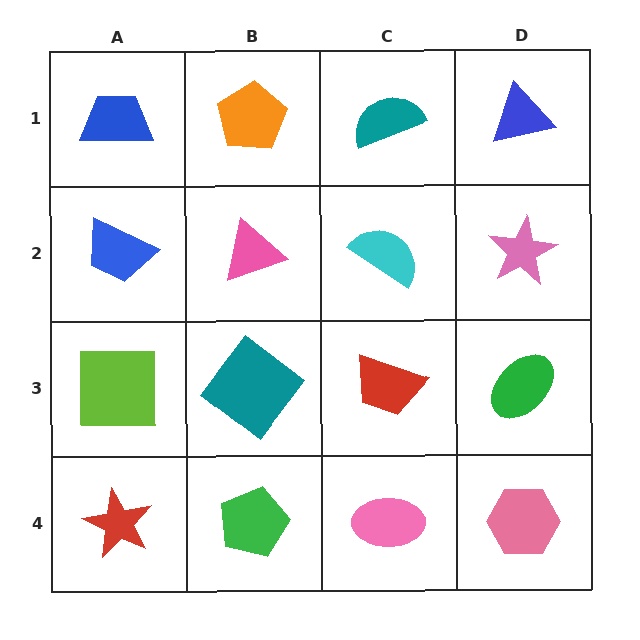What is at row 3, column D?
A green ellipse.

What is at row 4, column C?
A pink ellipse.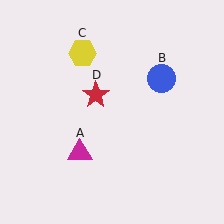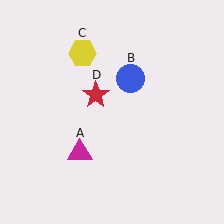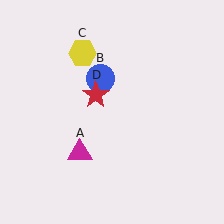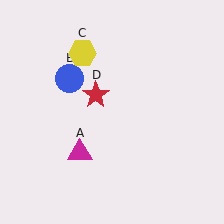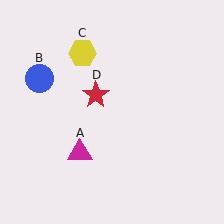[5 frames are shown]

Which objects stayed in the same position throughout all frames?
Magenta triangle (object A) and yellow hexagon (object C) and red star (object D) remained stationary.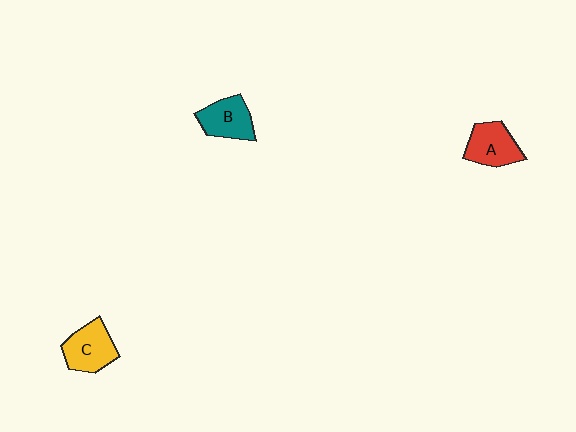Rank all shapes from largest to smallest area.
From largest to smallest: C (yellow), A (red), B (teal).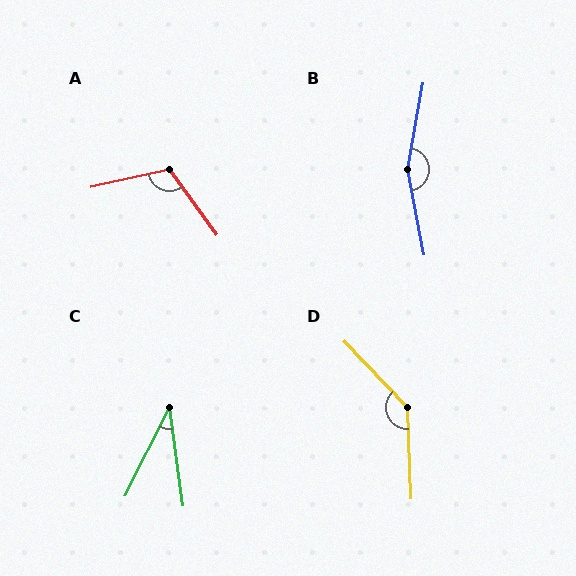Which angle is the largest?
B, at approximately 158 degrees.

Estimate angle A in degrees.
Approximately 114 degrees.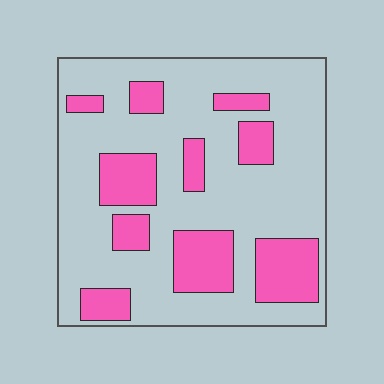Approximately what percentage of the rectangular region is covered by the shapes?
Approximately 25%.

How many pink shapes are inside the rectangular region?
10.